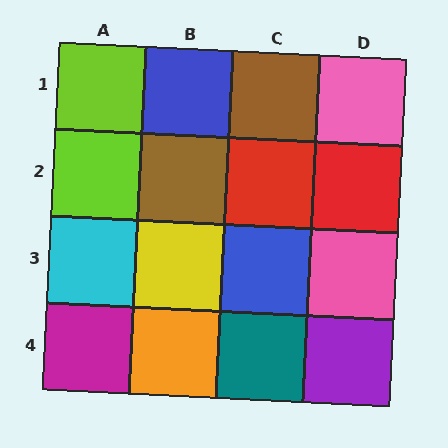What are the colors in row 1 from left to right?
Lime, blue, brown, pink.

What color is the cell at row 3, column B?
Yellow.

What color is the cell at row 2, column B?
Brown.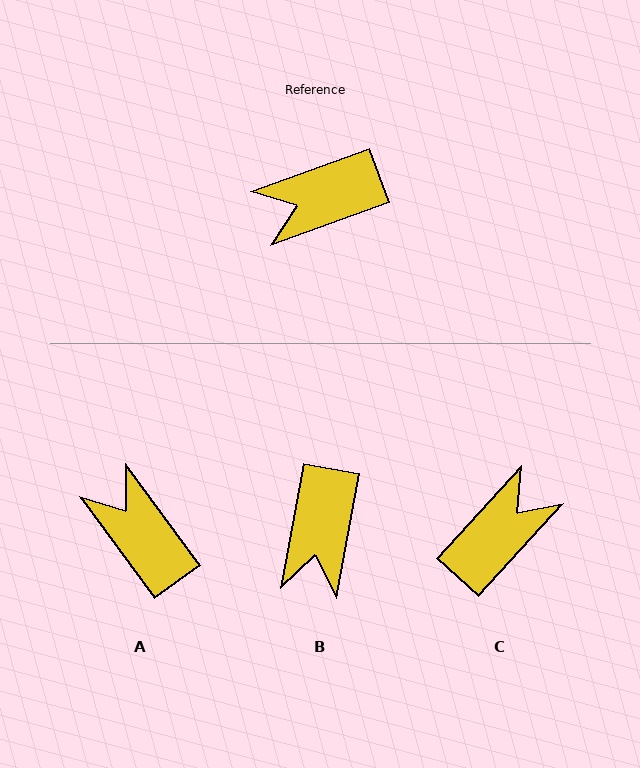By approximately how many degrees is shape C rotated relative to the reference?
Approximately 152 degrees clockwise.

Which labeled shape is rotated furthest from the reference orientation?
C, about 152 degrees away.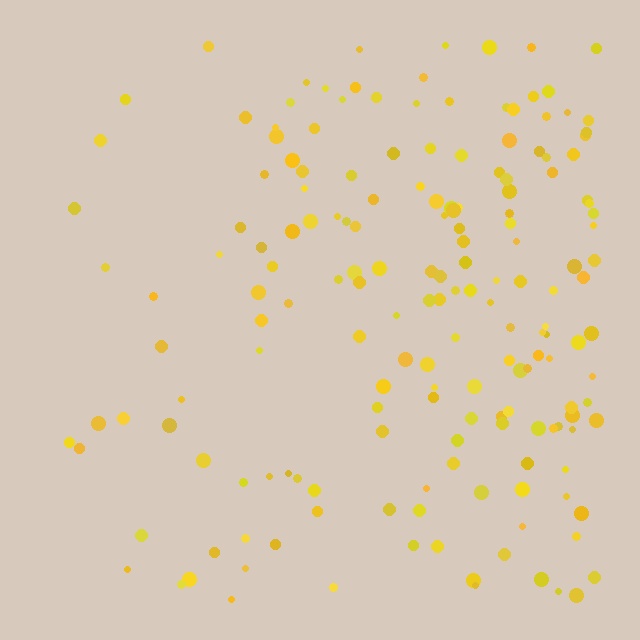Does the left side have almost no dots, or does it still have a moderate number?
Still a moderate number, just noticeably fewer than the right.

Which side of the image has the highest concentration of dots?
The right.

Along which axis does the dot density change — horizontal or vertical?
Horizontal.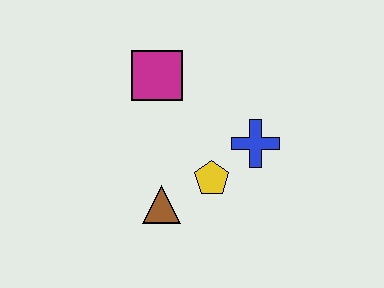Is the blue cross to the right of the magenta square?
Yes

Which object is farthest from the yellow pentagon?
The magenta square is farthest from the yellow pentagon.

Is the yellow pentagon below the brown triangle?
No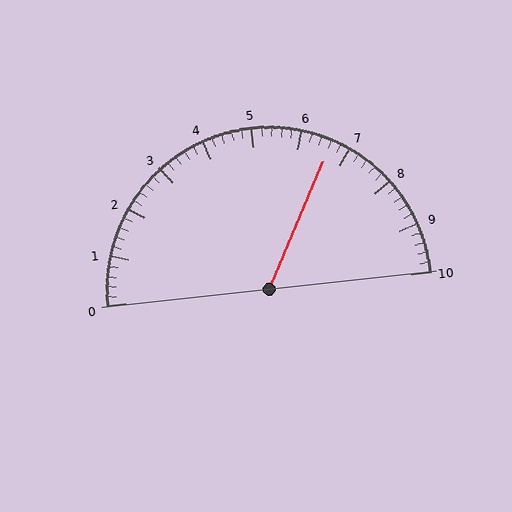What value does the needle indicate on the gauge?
The needle indicates approximately 6.6.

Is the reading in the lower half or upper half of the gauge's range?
The reading is in the upper half of the range (0 to 10).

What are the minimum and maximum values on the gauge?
The gauge ranges from 0 to 10.